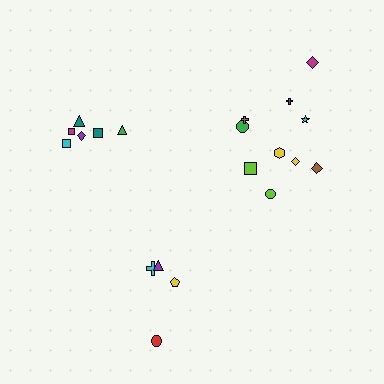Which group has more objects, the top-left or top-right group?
The top-right group.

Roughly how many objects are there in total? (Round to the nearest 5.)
Roughly 20 objects in total.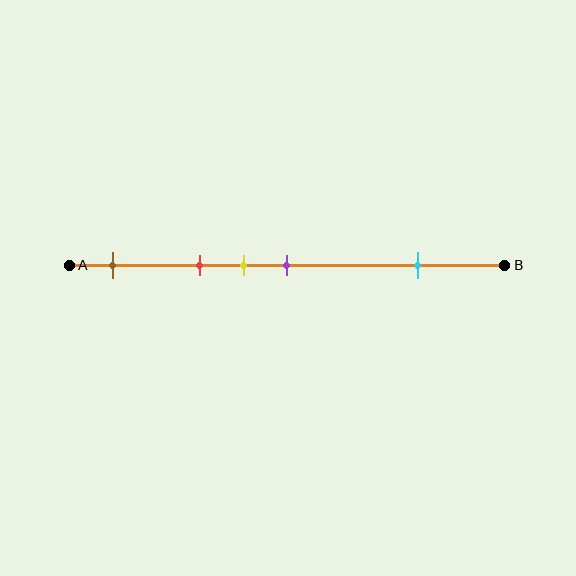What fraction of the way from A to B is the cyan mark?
The cyan mark is approximately 80% (0.8) of the way from A to B.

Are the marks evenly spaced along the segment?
No, the marks are not evenly spaced.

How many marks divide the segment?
There are 5 marks dividing the segment.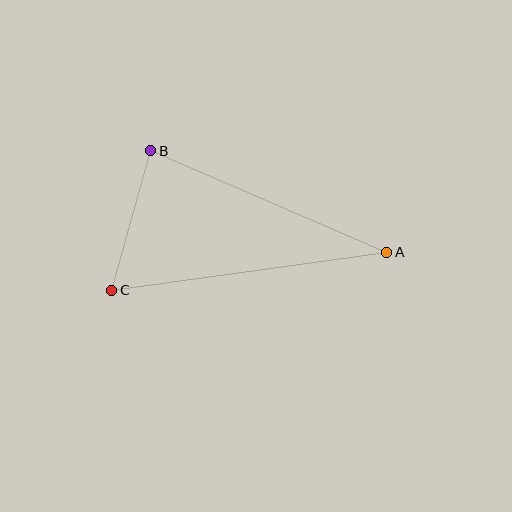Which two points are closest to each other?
Points B and C are closest to each other.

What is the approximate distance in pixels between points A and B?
The distance between A and B is approximately 257 pixels.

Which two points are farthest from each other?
Points A and C are farthest from each other.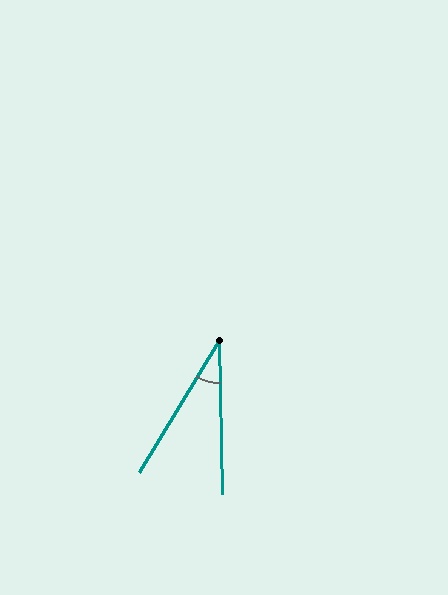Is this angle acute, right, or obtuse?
It is acute.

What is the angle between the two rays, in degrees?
Approximately 32 degrees.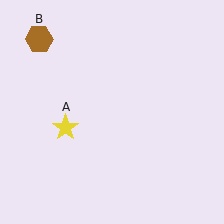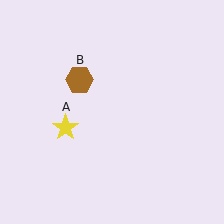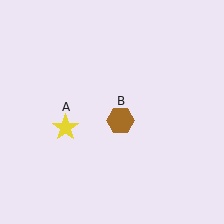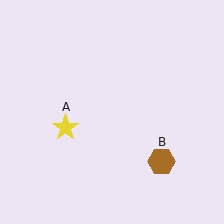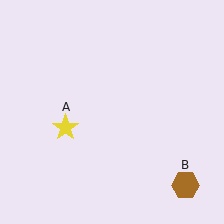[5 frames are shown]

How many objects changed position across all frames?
1 object changed position: brown hexagon (object B).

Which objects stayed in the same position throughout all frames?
Yellow star (object A) remained stationary.